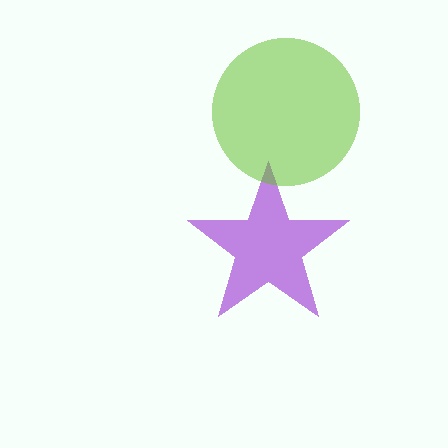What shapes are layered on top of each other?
The layered shapes are: a purple star, a lime circle.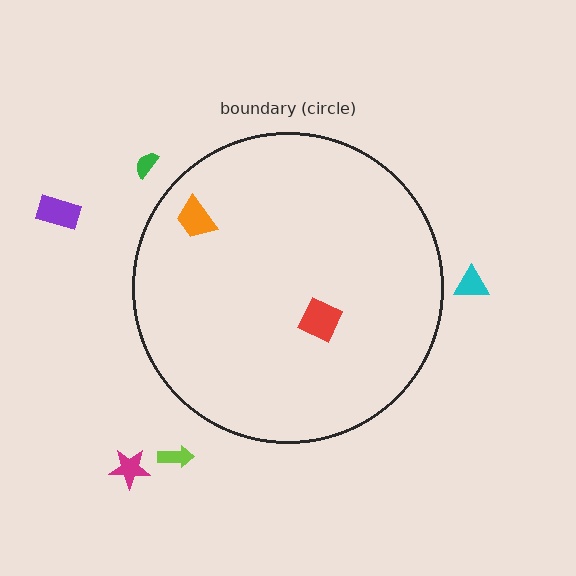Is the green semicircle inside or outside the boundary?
Outside.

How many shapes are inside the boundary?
2 inside, 5 outside.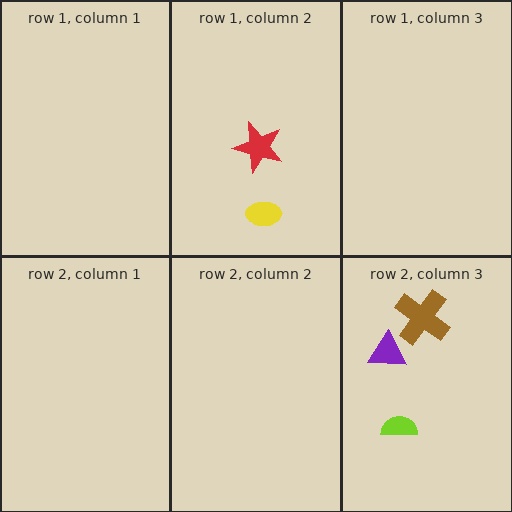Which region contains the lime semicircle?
The row 2, column 3 region.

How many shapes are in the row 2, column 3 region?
3.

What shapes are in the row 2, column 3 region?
The purple triangle, the lime semicircle, the brown cross.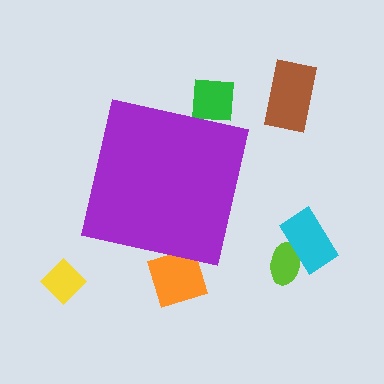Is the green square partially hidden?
Yes, the green square is partially hidden behind the purple square.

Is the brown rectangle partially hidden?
No, the brown rectangle is fully visible.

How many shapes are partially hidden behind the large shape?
2 shapes are partially hidden.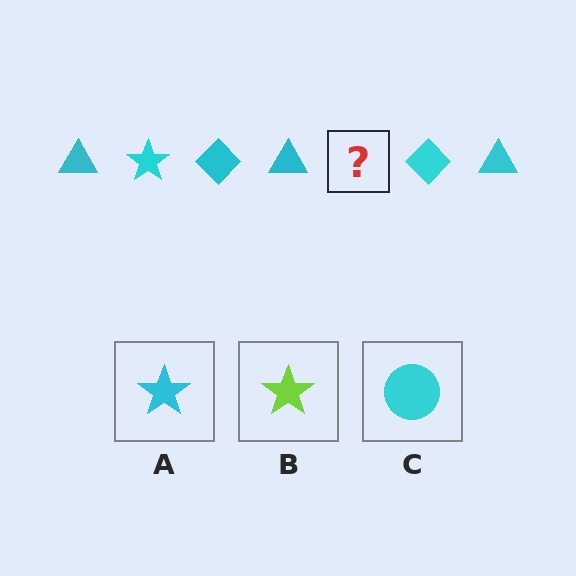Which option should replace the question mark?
Option A.